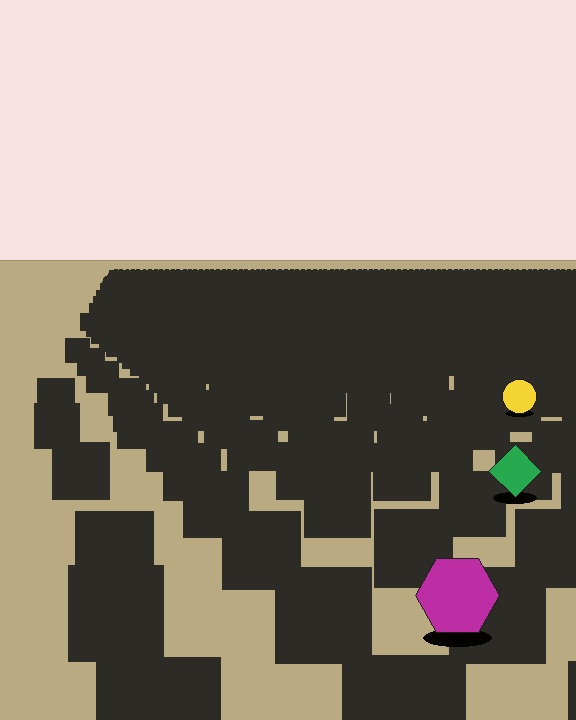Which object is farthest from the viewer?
The yellow circle is farthest from the viewer. It appears smaller and the ground texture around it is denser.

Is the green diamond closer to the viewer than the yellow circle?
Yes. The green diamond is closer — you can tell from the texture gradient: the ground texture is coarser near it.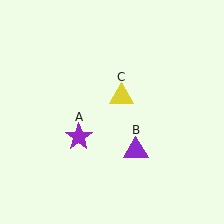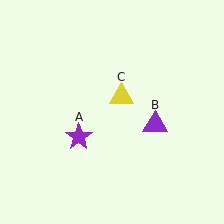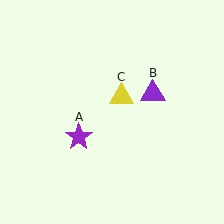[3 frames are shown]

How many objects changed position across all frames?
1 object changed position: purple triangle (object B).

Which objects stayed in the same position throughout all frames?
Purple star (object A) and yellow triangle (object C) remained stationary.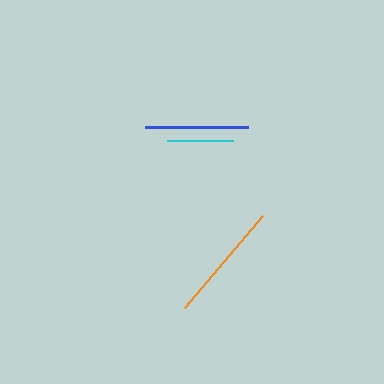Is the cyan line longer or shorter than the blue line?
The blue line is longer than the cyan line.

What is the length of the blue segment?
The blue segment is approximately 103 pixels long.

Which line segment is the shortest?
The cyan line is the shortest at approximately 67 pixels.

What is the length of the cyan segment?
The cyan segment is approximately 67 pixels long.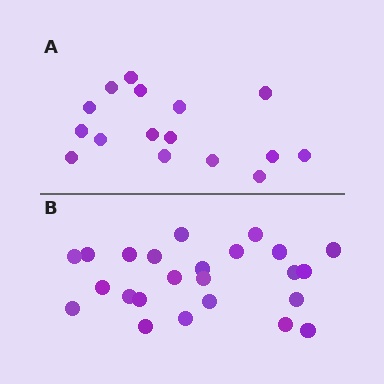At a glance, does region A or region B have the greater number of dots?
Region B (the bottom region) has more dots.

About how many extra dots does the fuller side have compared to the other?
Region B has roughly 8 or so more dots than region A.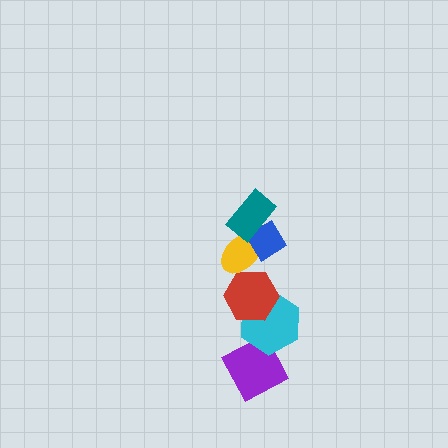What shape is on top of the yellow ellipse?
The blue diamond is on top of the yellow ellipse.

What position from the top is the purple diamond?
The purple diamond is 6th from the top.